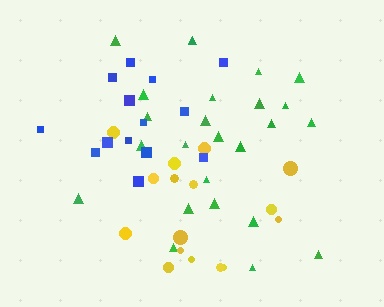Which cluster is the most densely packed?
Yellow.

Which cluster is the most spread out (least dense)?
Blue.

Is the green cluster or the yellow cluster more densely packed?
Yellow.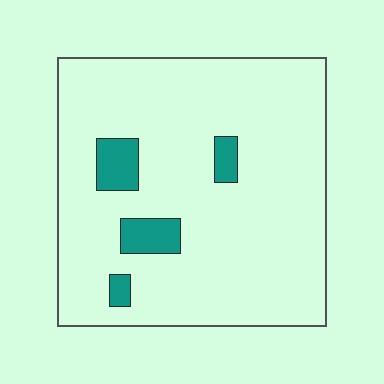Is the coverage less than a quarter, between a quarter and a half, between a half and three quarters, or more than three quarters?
Less than a quarter.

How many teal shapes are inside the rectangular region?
4.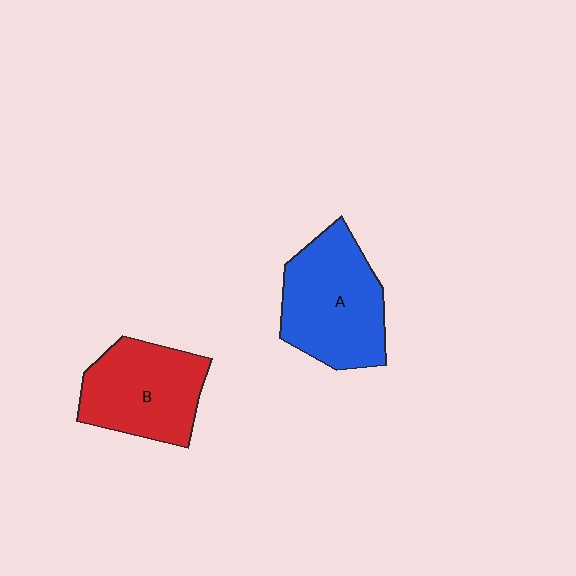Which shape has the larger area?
Shape A (blue).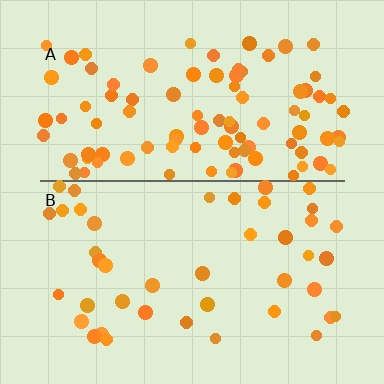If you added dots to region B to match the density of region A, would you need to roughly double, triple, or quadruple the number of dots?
Approximately double.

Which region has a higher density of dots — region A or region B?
A (the top).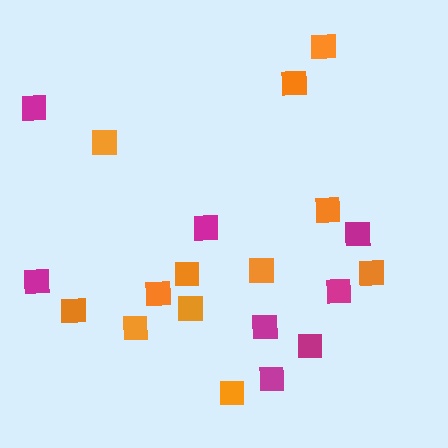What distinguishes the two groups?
There are 2 groups: one group of orange squares (12) and one group of magenta squares (8).